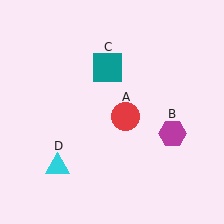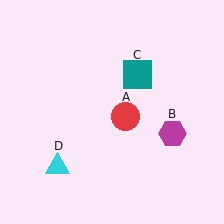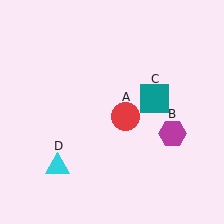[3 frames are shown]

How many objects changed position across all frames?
1 object changed position: teal square (object C).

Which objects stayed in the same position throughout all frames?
Red circle (object A) and magenta hexagon (object B) and cyan triangle (object D) remained stationary.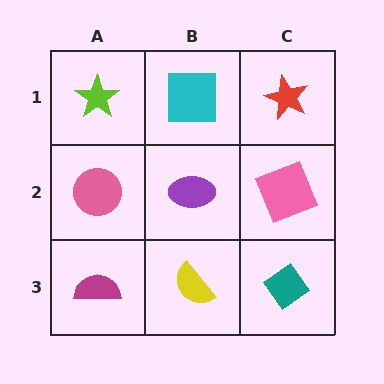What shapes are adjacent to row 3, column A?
A pink circle (row 2, column A), a yellow semicircle (row 3, column B).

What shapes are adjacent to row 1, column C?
A pink square (row 2, column C), a cyan square (row 1, column B).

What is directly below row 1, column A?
A pink circle.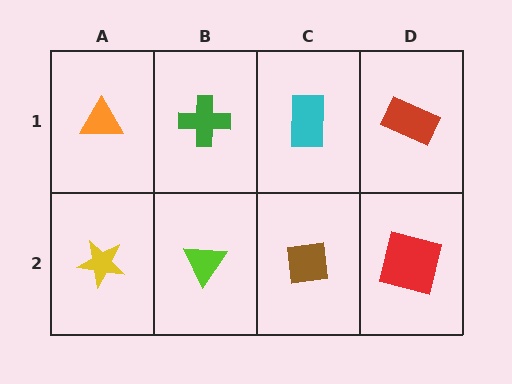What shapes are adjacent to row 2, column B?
A green cross (row 1, column B), a yellow star (row 2, column A), a brown square (row 2, column C).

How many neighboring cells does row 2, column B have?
3.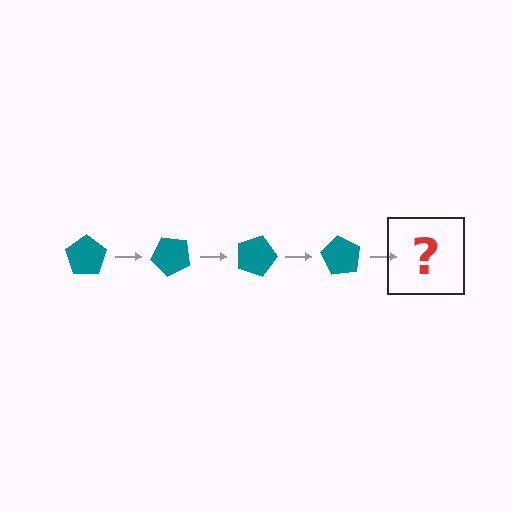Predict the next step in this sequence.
The next step is a teal pentagon rotated 180 degrees.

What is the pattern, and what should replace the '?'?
The pattern is that the pentagon rotates 45 degrees each step. The '?' should be a teal pentagon rotated 180 degrees.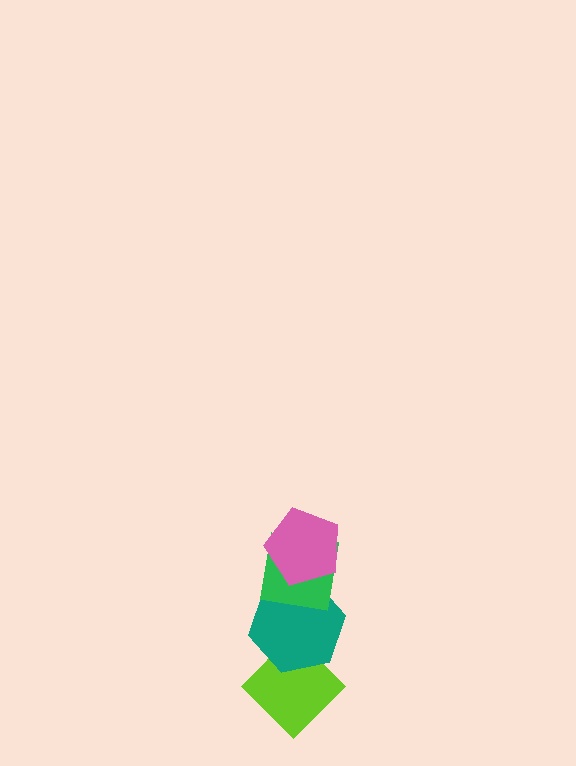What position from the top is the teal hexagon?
The teal hexagon is 3rd from the top.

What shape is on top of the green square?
The pink pentagon is on top of the green square.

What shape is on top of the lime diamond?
The teal hexagon is on top of the lime diamond.